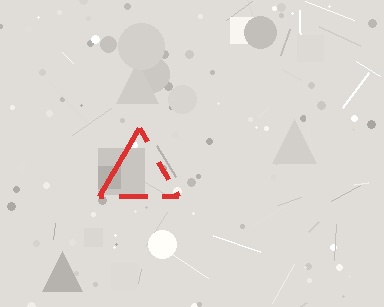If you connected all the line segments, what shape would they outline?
They would outline a triangle.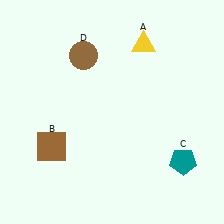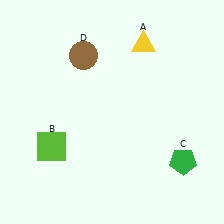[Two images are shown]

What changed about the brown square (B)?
In Image 1, B is brown. In Image 2, it changed to lime.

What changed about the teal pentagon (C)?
In Image 1, C is teal. In Image 2, it changed to green.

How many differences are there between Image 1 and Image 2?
There are 2 differences between the two images.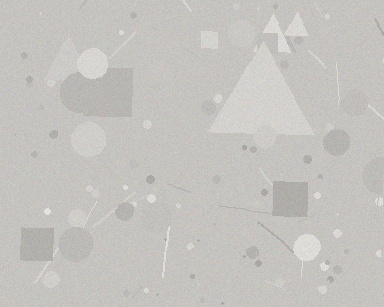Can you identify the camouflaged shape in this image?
The camouflaged shape is a triangle.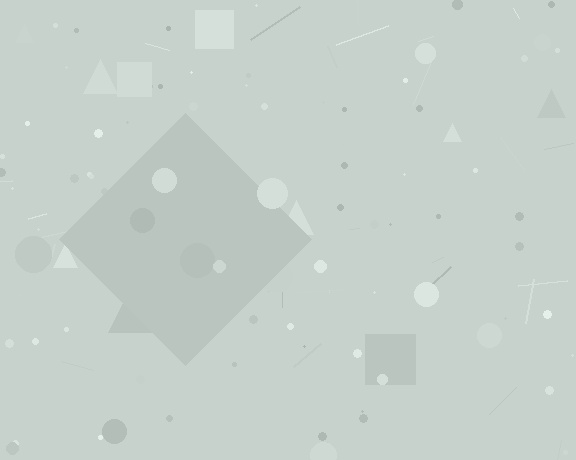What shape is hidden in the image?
A diamond is hidden in the image.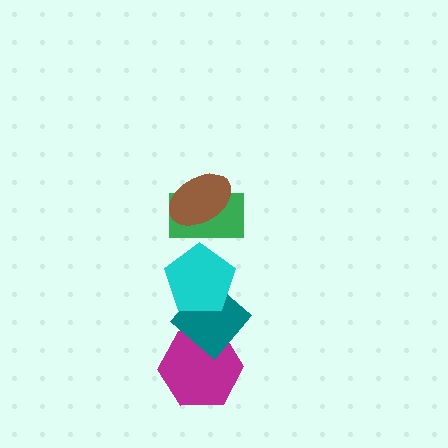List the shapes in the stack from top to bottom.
From top to bottom: the brown ellipse, the green rectangle, the cyan pentagon, the teal diamond, the magenta hexagon.